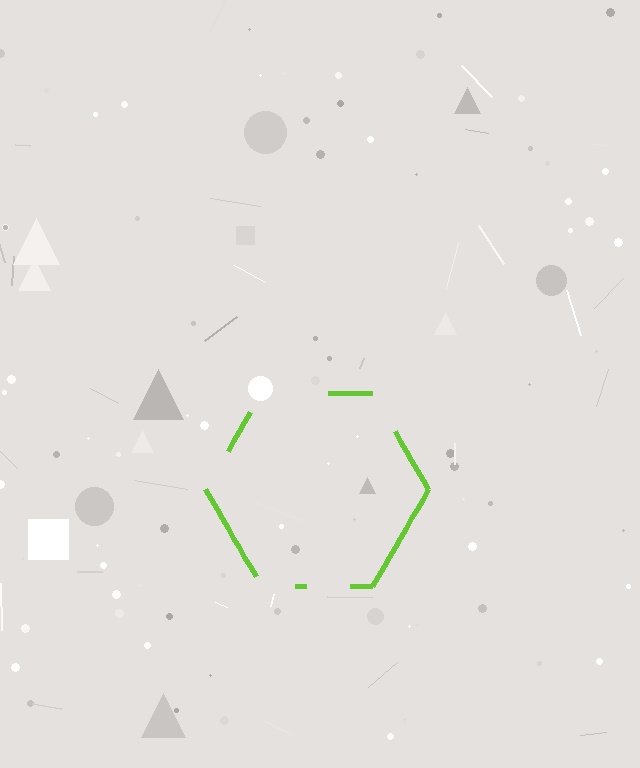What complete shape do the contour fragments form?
The contour fragments form a hexagon.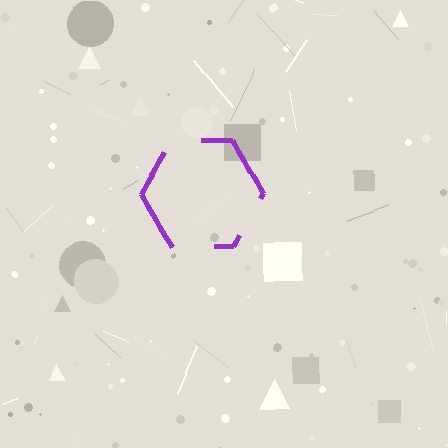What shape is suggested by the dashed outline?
The dashed outline suggests a hexagon.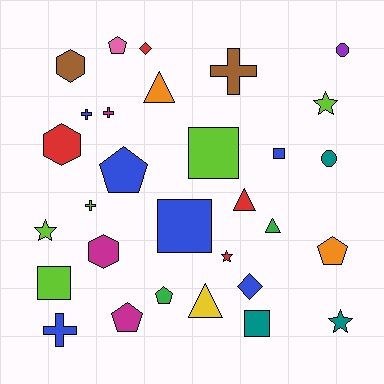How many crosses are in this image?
There are 5 crosses.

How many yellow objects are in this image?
There is 1 yellow object.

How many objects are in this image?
There are 30 objects.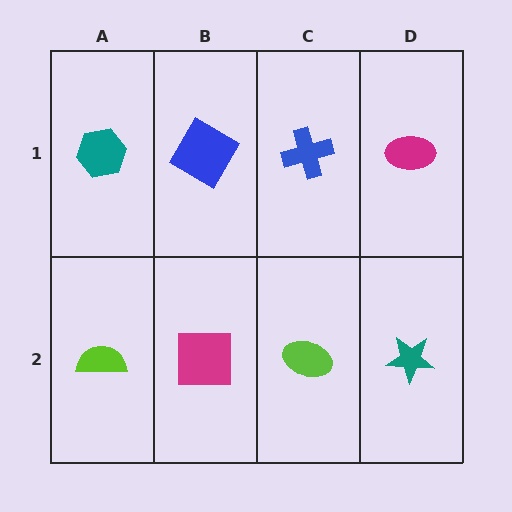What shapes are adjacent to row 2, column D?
A magenta ellipse (row 1, column D), a lime ellipse (row 2, column C).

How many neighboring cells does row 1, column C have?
3.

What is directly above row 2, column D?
A magenta ellipse.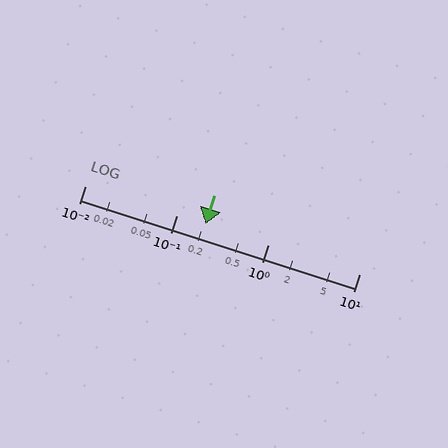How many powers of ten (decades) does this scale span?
The scale spans 3 decades, from 0.01 to 10.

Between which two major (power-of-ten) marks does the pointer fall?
The pointer is between 0.1 and 1.